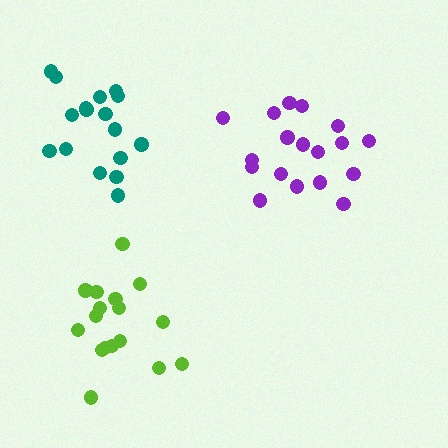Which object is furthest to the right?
The purple cluster is rightmost.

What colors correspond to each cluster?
The clusters are colored: teal, lime, purple.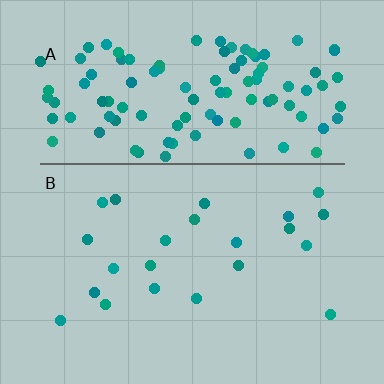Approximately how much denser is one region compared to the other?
Approximately 5.3× — region A over region B.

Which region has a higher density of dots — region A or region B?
A (the top).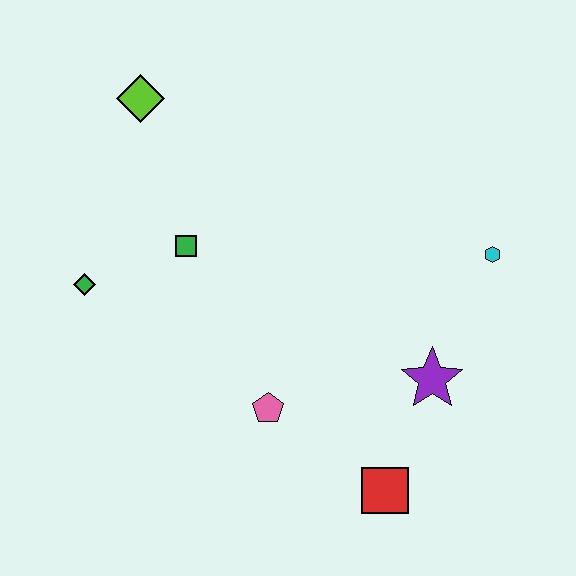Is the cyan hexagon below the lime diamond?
Yes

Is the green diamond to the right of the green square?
No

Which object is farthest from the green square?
The red square is farthest from the green square.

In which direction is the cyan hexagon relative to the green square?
The cyan hexagon is to the right of the green square.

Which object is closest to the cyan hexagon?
The purple star is closest to the cyan hexagon.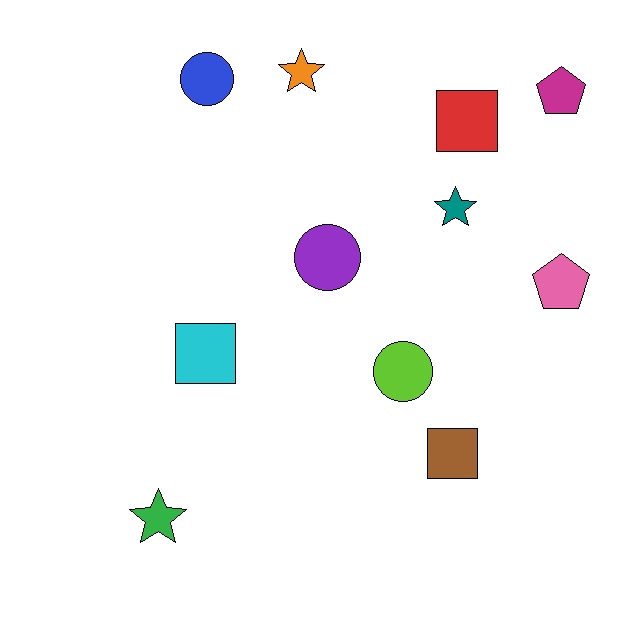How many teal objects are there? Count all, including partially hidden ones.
There is 1 teal object.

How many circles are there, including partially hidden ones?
There are 3 circles.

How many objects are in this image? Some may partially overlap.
There are 11 objects.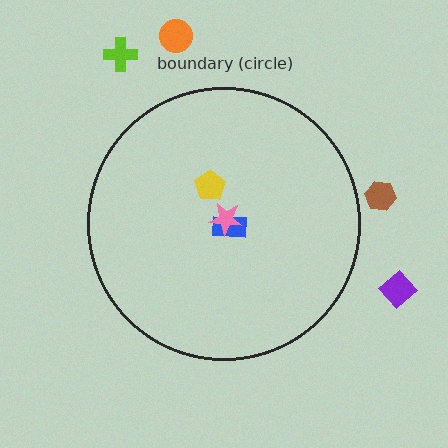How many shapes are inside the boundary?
3 inside, 4 outside.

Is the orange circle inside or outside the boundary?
Outside.